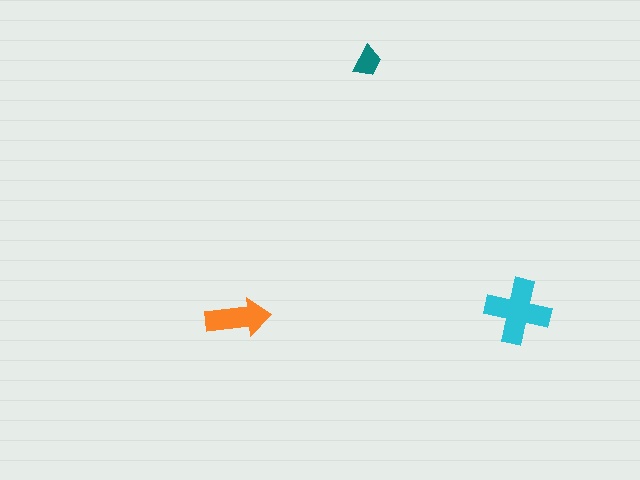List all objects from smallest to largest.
The teal trapezoid, the orange arrow, the cyan cross.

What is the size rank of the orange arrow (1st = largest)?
2nd.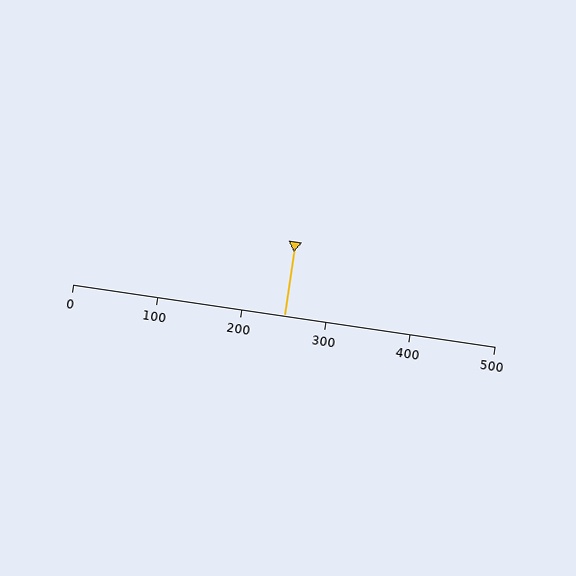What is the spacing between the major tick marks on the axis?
The major ticks are spaced 100 apart.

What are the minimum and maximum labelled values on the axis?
The axis runs from 0 to 500.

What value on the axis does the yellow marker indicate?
The marker indicates approximately 250.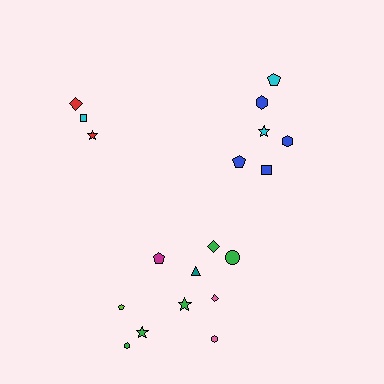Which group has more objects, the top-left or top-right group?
The top-right group.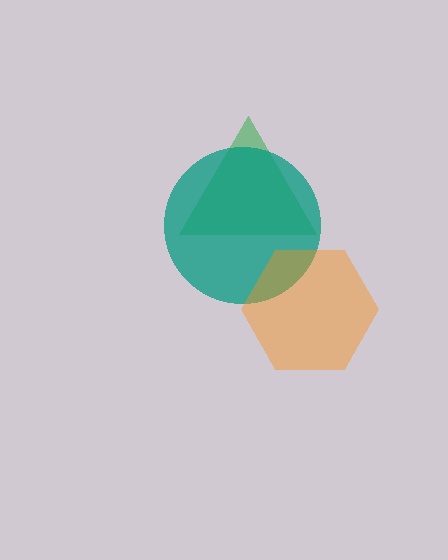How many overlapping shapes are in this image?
There are 3 overlapping shapes in the image.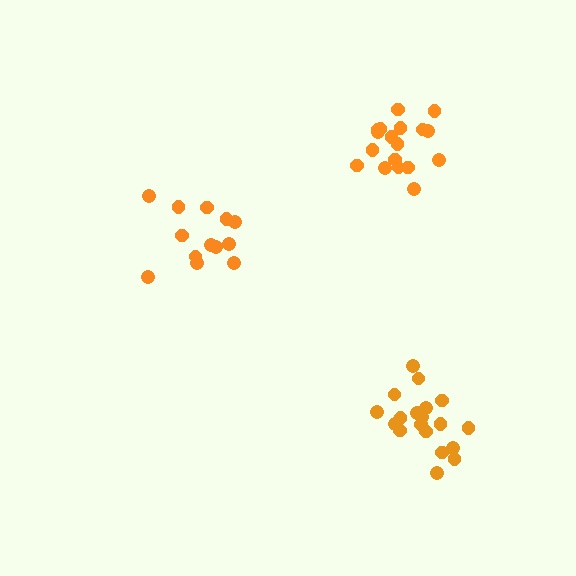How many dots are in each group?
Group 1: 13 dots, Group 2: 18 dots, Group 3: 19 dots (50 total).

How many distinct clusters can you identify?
There are 3 distinct clusters.